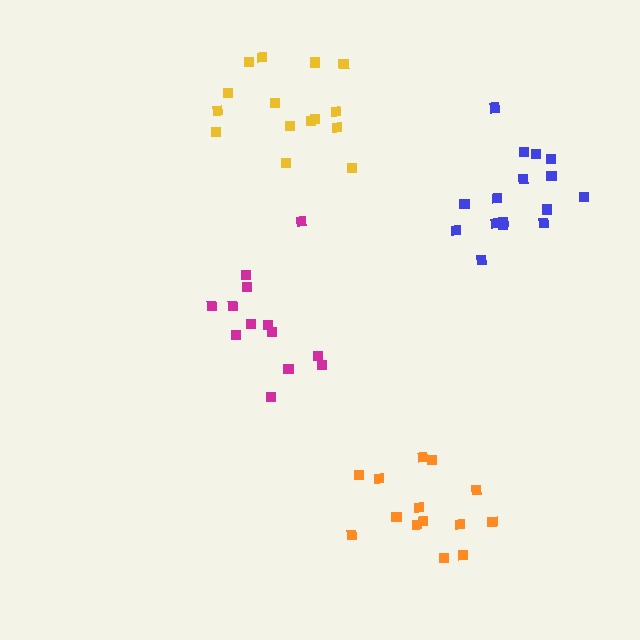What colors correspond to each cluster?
The clusters are colored: yellow, blue, orange, magenta.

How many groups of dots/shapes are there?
There are 4 groups.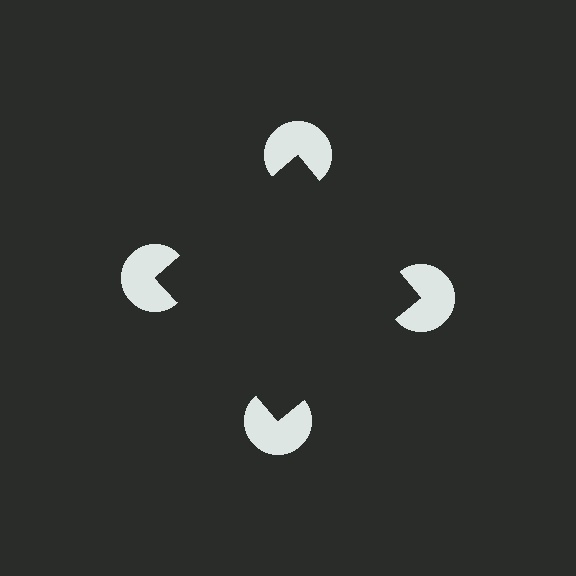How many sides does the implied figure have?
4 sides.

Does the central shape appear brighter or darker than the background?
It typically appears slightly darker than the background, even though no actual brightness change is drawn.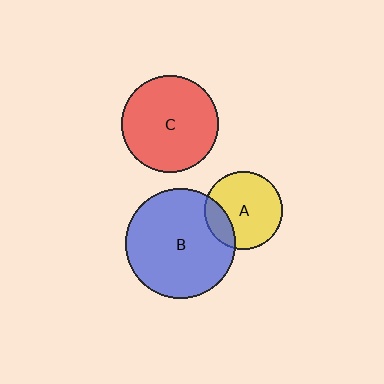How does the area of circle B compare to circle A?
Approximately 2.0 times.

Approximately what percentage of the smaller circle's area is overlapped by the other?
Approximately 20%.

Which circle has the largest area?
Circle B (blue).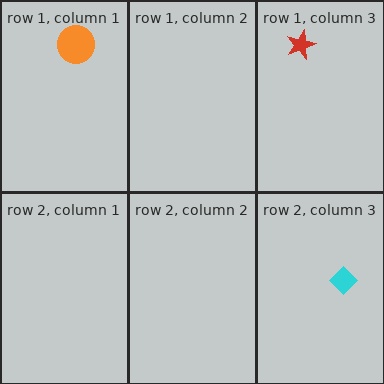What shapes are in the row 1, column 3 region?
The red star.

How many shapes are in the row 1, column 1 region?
1.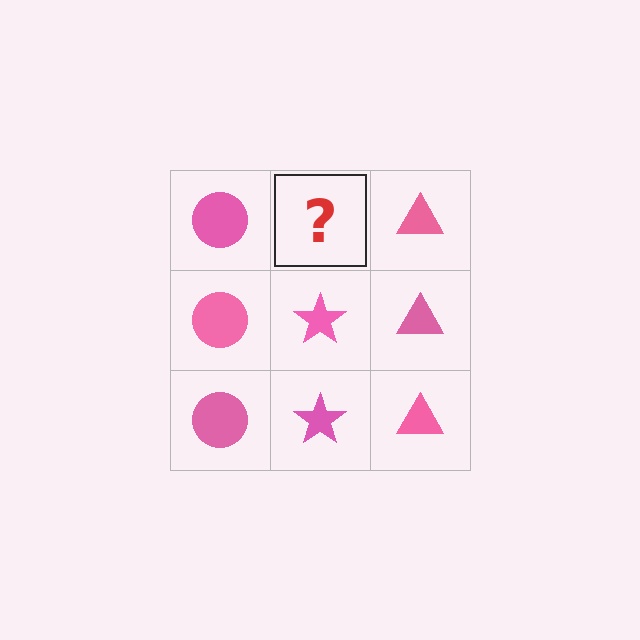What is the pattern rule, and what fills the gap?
The rule is that each column has a consistent shape. The gap should be filled with a pink star.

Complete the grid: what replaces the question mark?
The question mark should be replaced with a pink star.